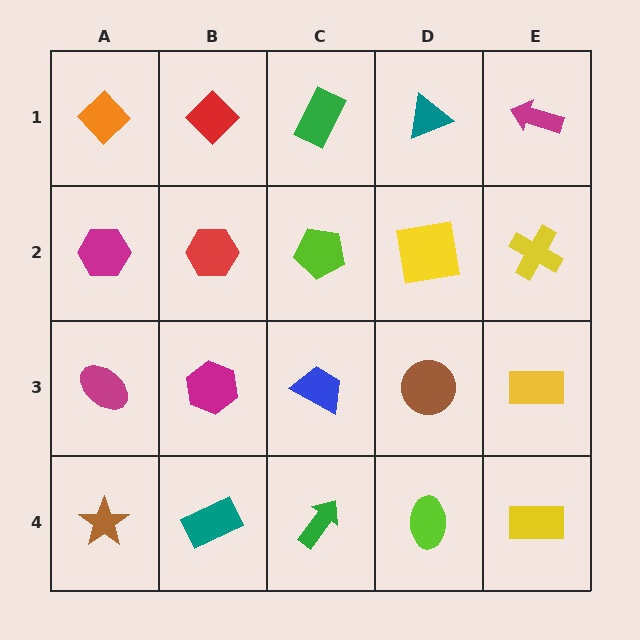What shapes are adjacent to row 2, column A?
An orange diamond (row 1, column A), a magenta ellipse (row 3, column A), a red hexagon (row 2, column B).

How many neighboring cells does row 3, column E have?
3.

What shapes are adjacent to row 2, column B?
A red diamond (row 1, column B), a magenta hexagon (row 3, column B), a magenta hexagon (row 2, column A), a lime pentagon (row 2, column C).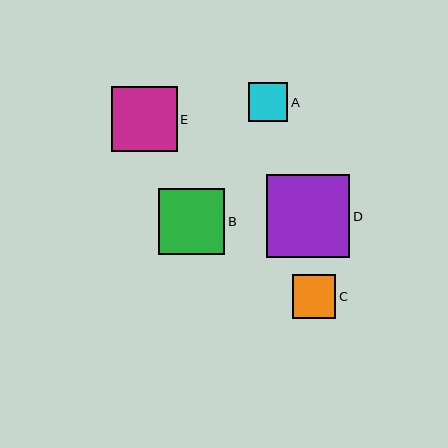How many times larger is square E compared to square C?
Square E is approximately 1.5 times the size of square C.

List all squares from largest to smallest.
From largest to smallest: D, B, E, C, A.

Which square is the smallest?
Square A is the smallest with a size of approximately 39 pixels.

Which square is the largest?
Square D is the largest with a size of approximately 83 pixels.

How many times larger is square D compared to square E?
Square D is approximately 1.3 times the size of square E.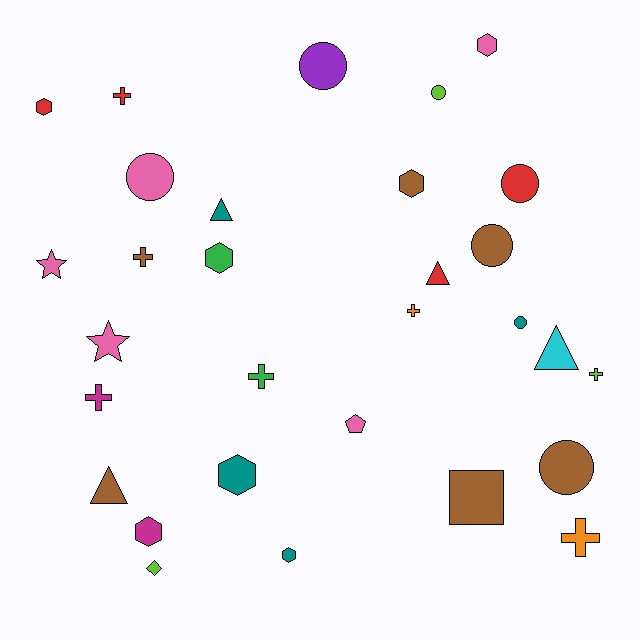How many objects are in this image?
There are 30 objects.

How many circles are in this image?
There are 7 circles.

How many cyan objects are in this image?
There is 1 cyan object.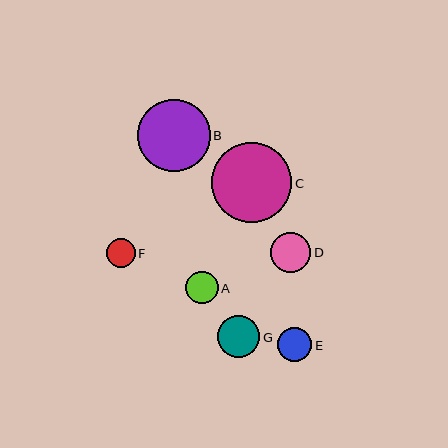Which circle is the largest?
Circle C is the largest with a size of approximately 80 pixels.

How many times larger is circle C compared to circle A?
Circle C is approximately 2.4 times the size of circle A.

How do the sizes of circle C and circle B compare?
Circle C and circle B are approximately the same size.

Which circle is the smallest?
Circle F is the smallest with a size of approximately 28 pixels.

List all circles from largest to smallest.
From largest to smallest: C, B, G, D, E, A, F.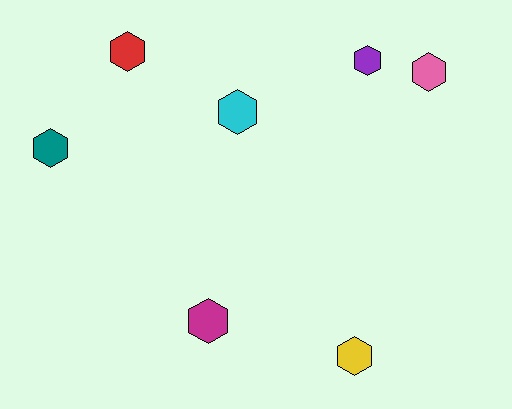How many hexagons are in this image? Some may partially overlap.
There are 7 hexagons.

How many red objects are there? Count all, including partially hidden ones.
There is 1 red object.